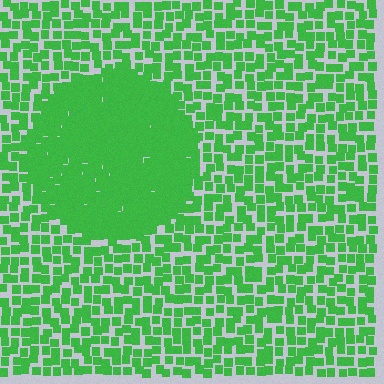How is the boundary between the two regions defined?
The boundary is defined by a change in element density (approximately 2.2x ratio). All elements are the same color, size, and shape.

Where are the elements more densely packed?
The elements are more densely packed inside the circle boundary.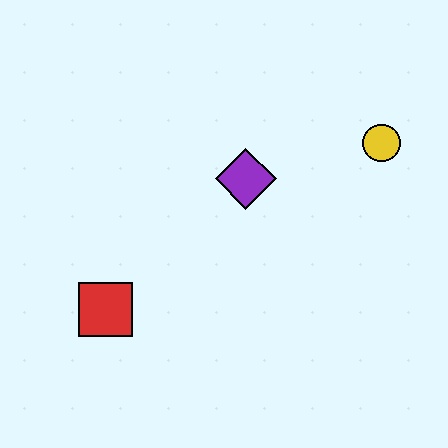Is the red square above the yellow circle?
No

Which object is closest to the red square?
The purple diamond is closest to the red square.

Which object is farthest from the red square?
The yellow circle is farthest from the red square.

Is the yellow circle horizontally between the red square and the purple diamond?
No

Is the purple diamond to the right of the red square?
Yes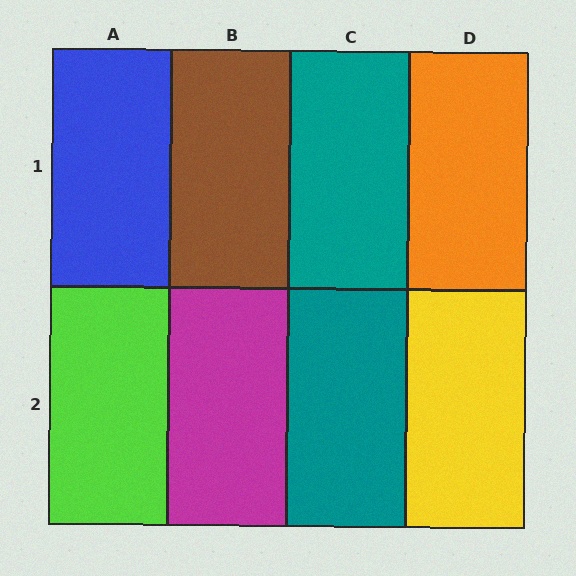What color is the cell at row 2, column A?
Lime.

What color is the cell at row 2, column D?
Yellow.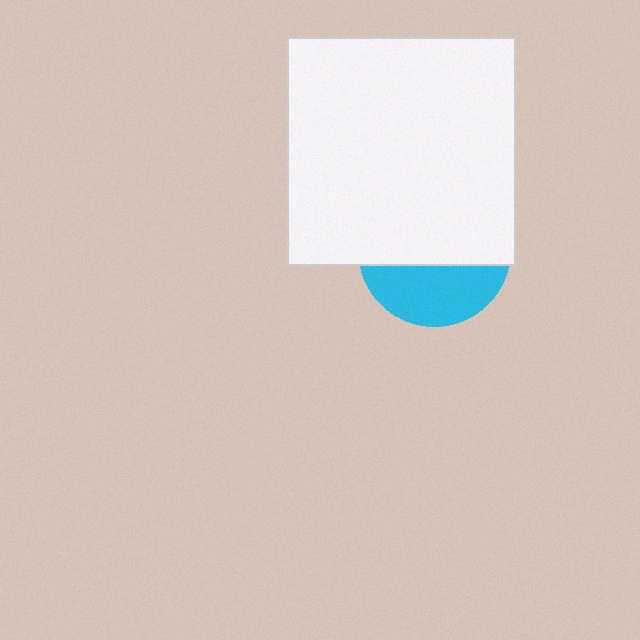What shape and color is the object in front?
The object in front is a white square.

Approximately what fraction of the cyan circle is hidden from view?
Roughly 63% of the cyan circle is hidden behind the white square.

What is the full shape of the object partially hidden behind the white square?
The partially hidden object is a cyan circle.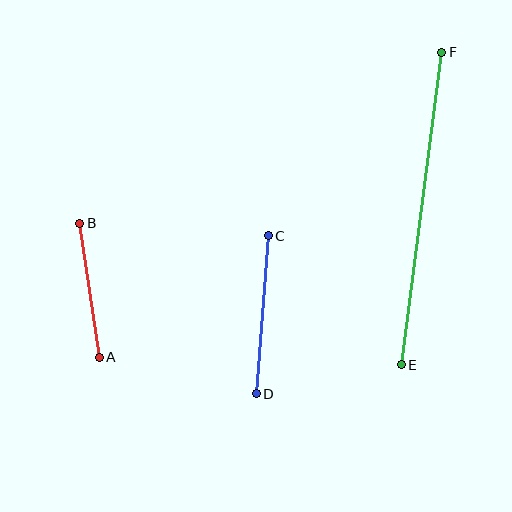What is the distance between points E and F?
The distance is approximately 315 pixels.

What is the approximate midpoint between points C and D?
The midpoint is at approximately (262, 315) pixels.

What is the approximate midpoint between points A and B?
The midpoint is at approximately (90, 290) pixels.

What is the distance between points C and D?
The distance is approximately 159 pixels.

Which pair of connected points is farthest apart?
Points E and F are farthest apart.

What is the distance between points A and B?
The distance is approximately 135 pixels.